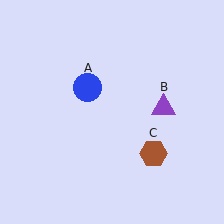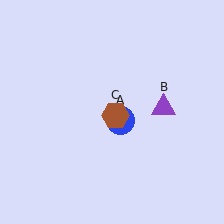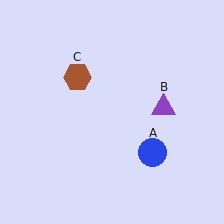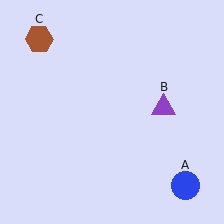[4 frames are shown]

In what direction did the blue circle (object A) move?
The blue circle (object A) moved down and to the right.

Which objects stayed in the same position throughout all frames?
Purple triangle (object B) remained stationary.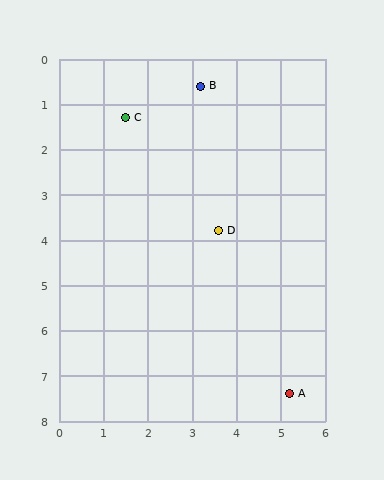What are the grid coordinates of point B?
Point B is at approximately (3.2, 0.6).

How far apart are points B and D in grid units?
Points B and D are about 3.2 grid units apart.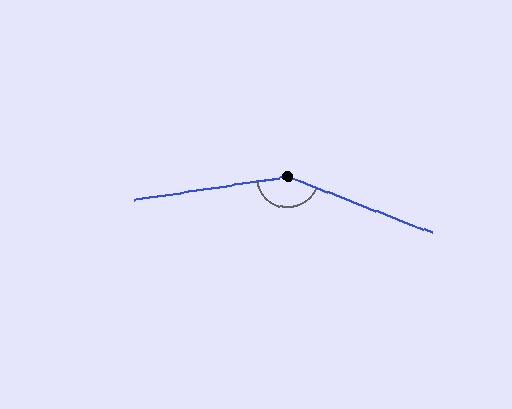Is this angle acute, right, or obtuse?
It is obtuse.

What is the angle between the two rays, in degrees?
Approximately 150 degrees.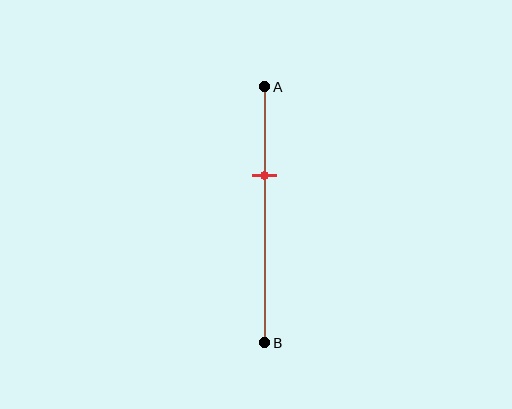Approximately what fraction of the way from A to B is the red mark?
The red mark is approximately 35% of the way from A to B.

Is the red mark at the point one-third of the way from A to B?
Yes, the mark is approximately at the one-third point.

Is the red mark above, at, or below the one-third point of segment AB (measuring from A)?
The red mark is approximately at the one-third point of segment AB.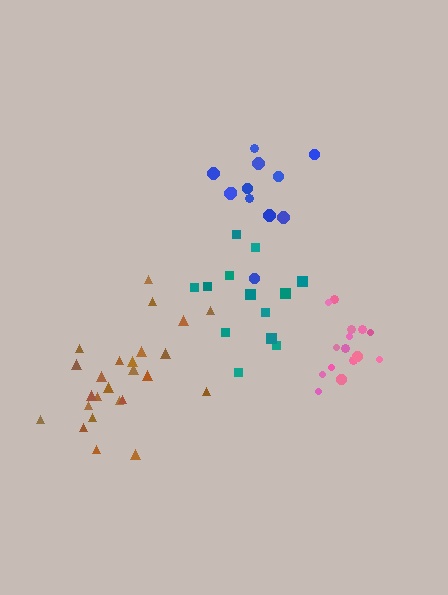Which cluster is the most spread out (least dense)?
Blue.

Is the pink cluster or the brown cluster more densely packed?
Pink.